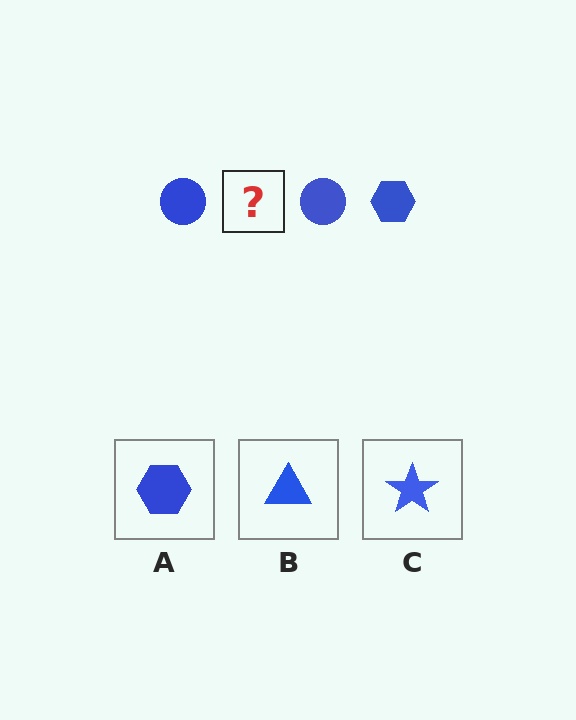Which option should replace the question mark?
Option A.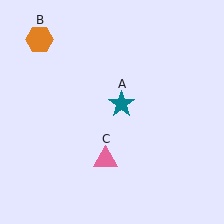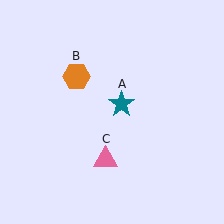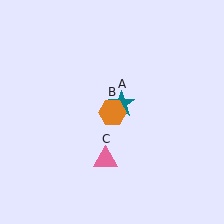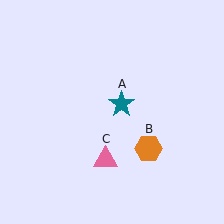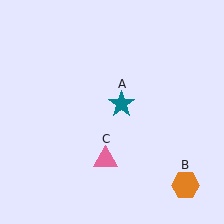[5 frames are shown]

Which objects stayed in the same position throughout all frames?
Teal star (object A) and pink triangle (object C) remained stationary.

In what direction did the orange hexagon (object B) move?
The orange hexagon (object B) moved down and to the right.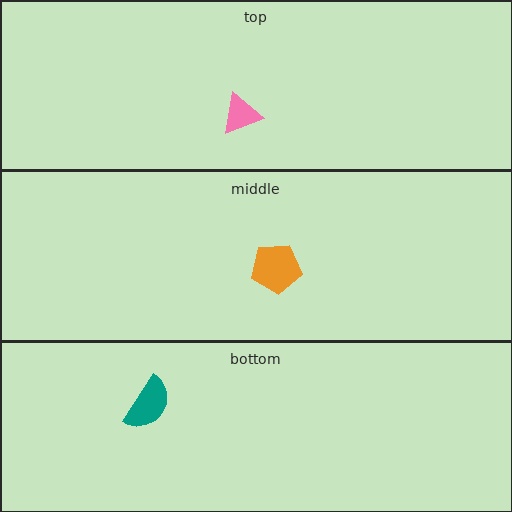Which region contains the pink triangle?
The top region.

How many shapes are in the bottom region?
1.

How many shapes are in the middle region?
1.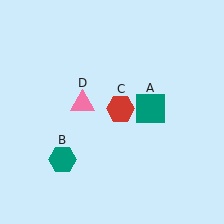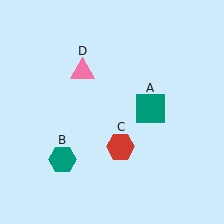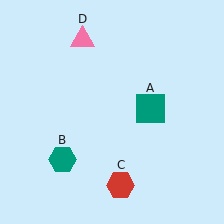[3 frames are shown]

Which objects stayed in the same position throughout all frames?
Teal square (object A) and teal hexagon (object B) remained stationary.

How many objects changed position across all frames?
2 objects changed position: red hexagon (object C), pink triangle (object D).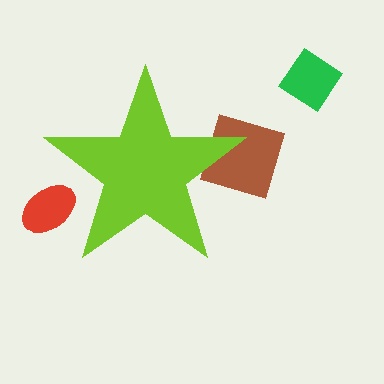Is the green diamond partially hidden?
No, the green diamond is fully visible.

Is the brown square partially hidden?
Yes, the brown square is partially hidden behind the lime star.